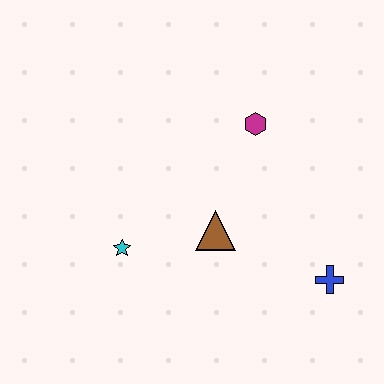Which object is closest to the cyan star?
The brown triangle is closest to the cyan star.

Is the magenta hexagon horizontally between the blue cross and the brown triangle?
Yes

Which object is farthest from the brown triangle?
The blue cross is farthest from the brown triangle.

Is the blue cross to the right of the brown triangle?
Yes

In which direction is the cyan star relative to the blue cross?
The cyan star is to the left of the blue cross.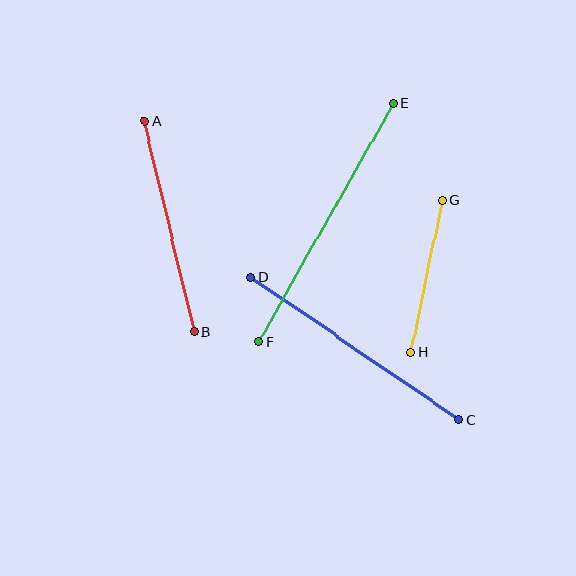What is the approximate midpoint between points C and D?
The midpoint is at approximately (355, 348) pixels.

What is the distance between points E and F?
The distance is approximately 273 pixels.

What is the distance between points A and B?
The distance is approximately 217 pixels.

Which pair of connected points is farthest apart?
Points E and F are farthest apart.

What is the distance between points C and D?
The distance is approximately 252 pixels.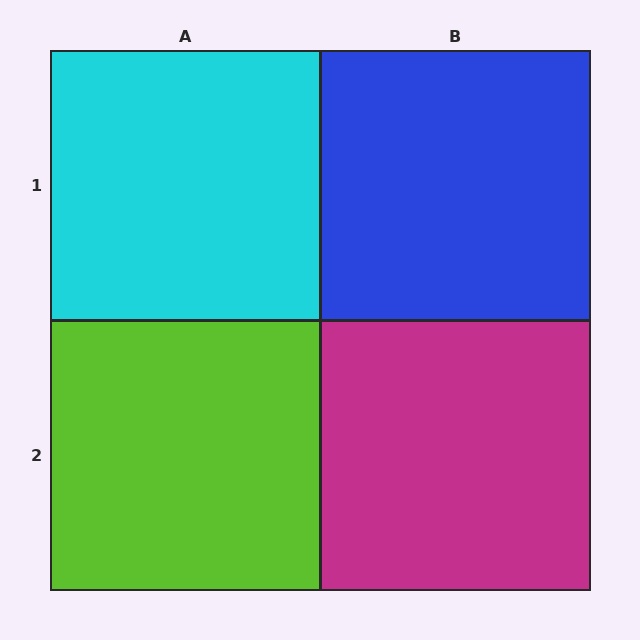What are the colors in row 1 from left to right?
Cyan, blue.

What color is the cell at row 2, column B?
Magenta.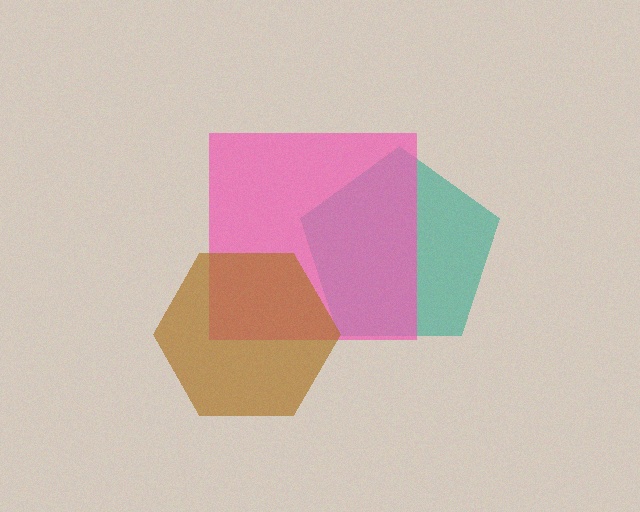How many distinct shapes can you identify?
There are 3 distinct shapes: a teal pentagon, a pink square, a brown hexagon.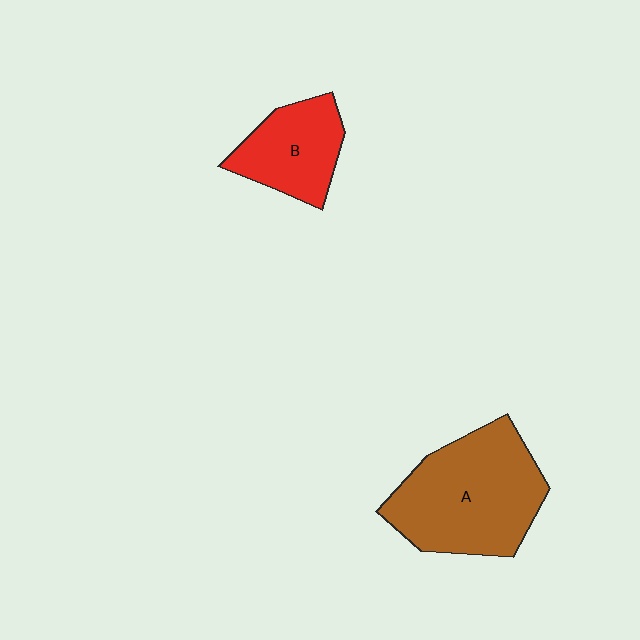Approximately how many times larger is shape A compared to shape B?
Approximately 1.8 times.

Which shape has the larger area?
Shape A (brown).